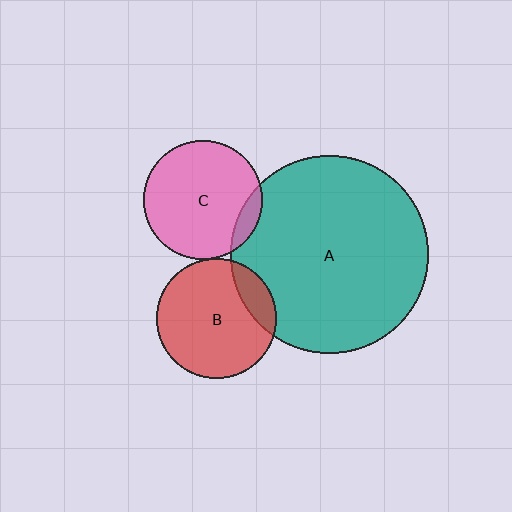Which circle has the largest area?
Circle A (teal).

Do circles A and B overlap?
Yes.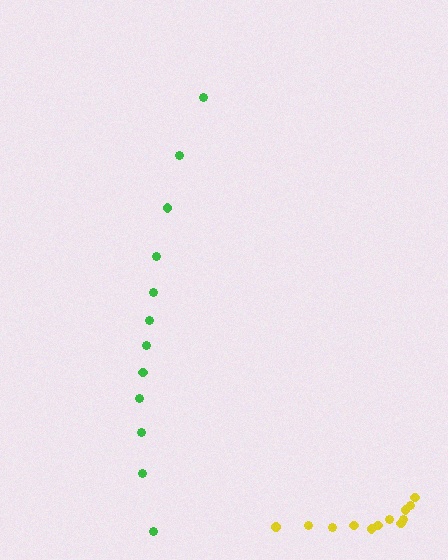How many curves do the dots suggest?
There are 2 distinct paths.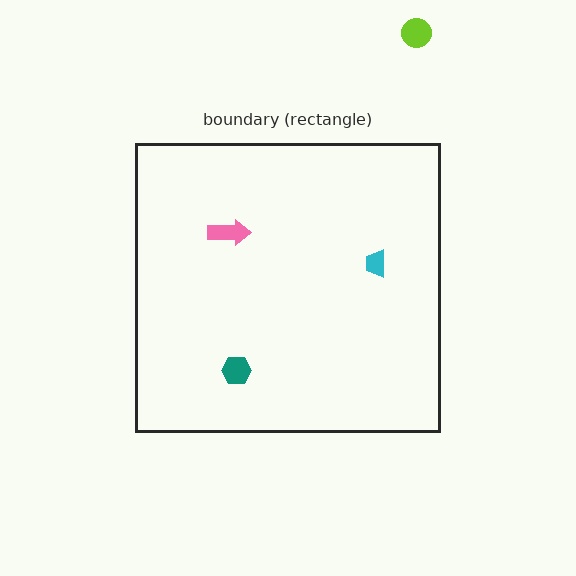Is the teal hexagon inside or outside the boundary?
Inside.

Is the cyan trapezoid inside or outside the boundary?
Inside.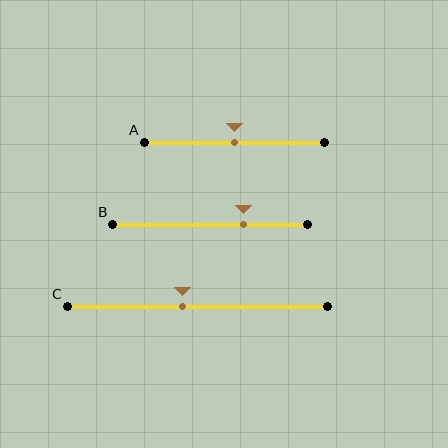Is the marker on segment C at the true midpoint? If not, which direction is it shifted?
No, the marker on segment C is shifted to the left by about 6% of the segment length.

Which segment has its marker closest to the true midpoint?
Segment A has its marker closest to the true midpoint.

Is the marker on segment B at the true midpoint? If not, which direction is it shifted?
No, the marker on segment B is shifted to the right by about 17% of the segment length.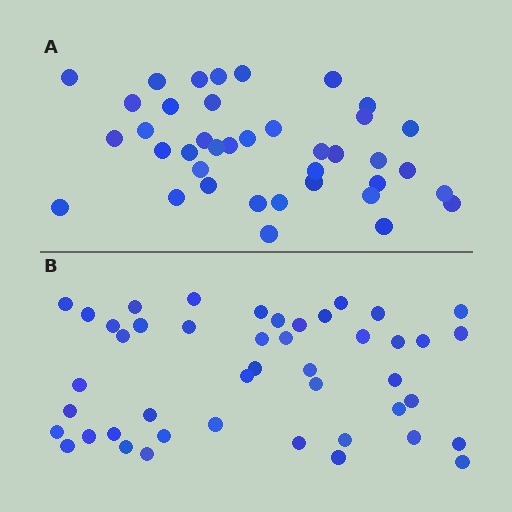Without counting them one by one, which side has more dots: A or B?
Region B (the bottom region) has more dots.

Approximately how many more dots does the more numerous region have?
Region B has about 6 more dots than region A.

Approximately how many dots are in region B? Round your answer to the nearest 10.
About 40 dots. (The exact count is 45, which rounds to 40.)